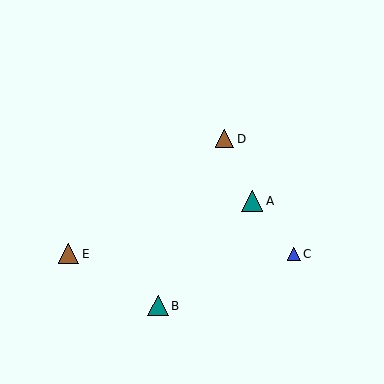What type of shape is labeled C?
Shape C is a blue triangle.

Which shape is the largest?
The teal triangle (labeled A) is the largest.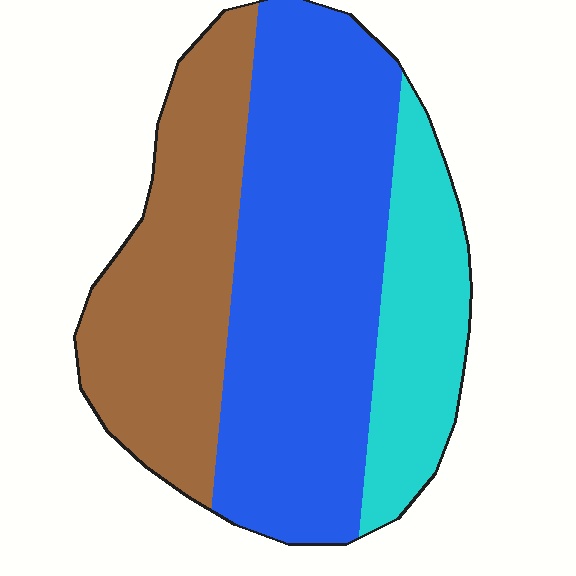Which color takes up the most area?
Blue, at roughly 50%.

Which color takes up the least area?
Cyan, at roughly 20%.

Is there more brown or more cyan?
Brown.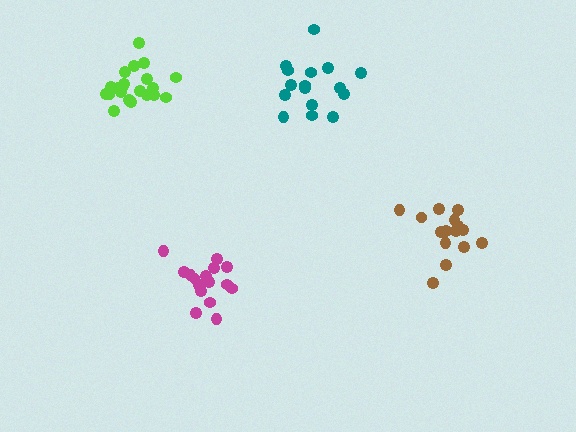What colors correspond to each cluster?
The clusters are colored: magenta, teal, lime, brown.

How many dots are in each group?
Group 1: 16 dots, Group 2: 16 dots, Group 3: 21 dots, Group 4: 15 dots (68 total).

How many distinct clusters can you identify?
There are 4 distinct clusters.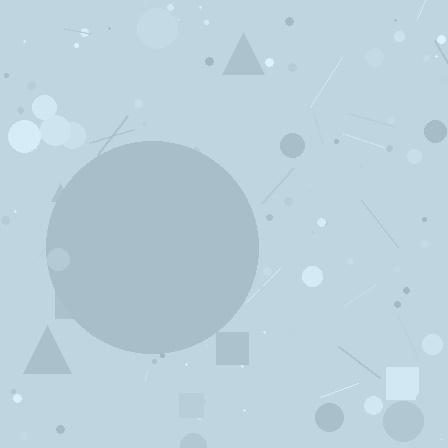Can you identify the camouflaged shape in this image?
The camouflaged shape is a circle.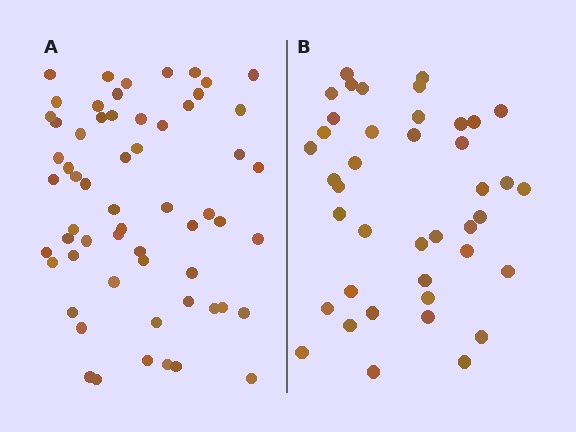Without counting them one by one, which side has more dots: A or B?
Region A (the left region) has more dots.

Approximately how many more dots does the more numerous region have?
Region A has approximately 20 more dots than region B.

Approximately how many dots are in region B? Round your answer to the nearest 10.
About 40 dots. (The exact count is 41, which rounds to 40.)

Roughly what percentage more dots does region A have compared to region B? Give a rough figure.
About 45% more.